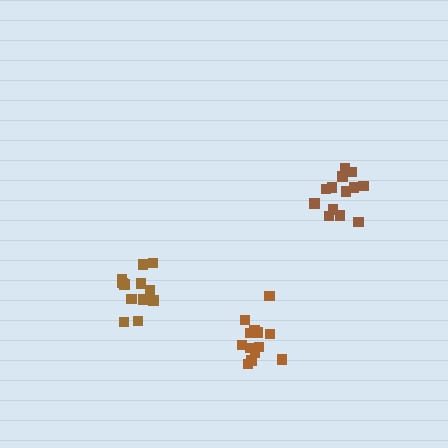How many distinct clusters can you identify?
There are 3 distinct clusters.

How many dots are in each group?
Group 1: 12 dots, Group 2: 13 dots, Group 3: 14 dots (39 total).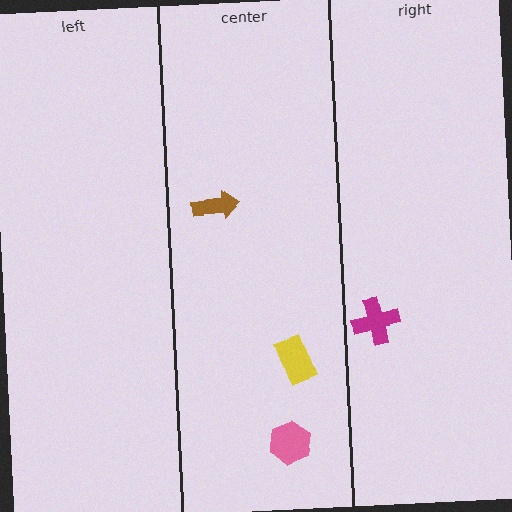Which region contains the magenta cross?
The right region.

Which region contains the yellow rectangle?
The center region.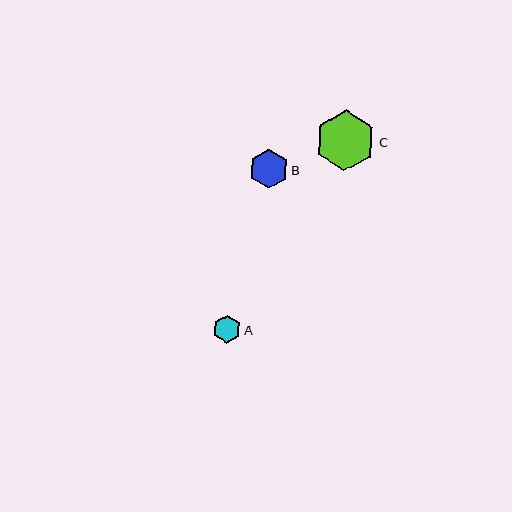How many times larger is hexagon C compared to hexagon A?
Hexagon C is approximately 2.1 times the size of hexagon A.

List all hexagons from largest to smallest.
From largest to smallest: C, B, A.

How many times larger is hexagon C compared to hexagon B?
Hexagon C is approximately 1.6 times the size of hexagon B.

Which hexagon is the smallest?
Hexagon A is the smallest with a size of approximately 28 pixels.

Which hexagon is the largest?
Hexagon C is the largest with a size of approximately 61 pixels.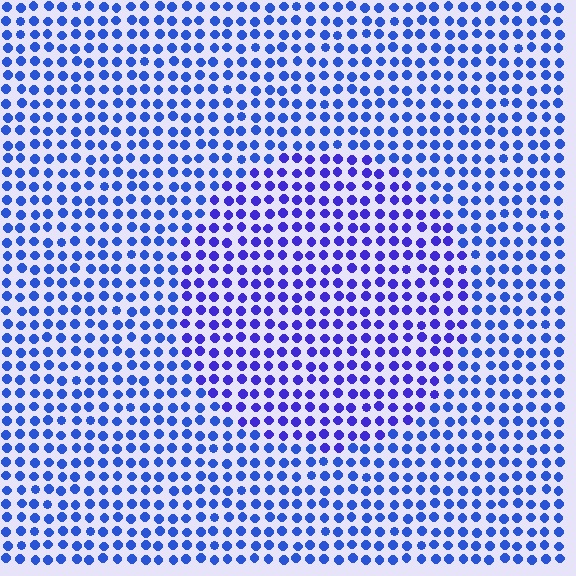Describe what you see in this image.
The image is filled with small blue elements in a uniform arrangement. A circle-shaped region is visible where the elements are tinted to a slightly different hue, forming a subtle color boundary.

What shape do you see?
I see a circle.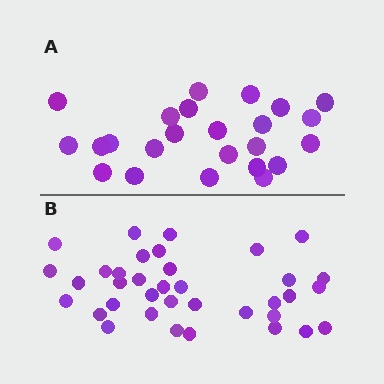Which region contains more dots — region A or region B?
Region B (the bottom region) has more dots.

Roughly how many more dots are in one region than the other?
Region B has roughly 12 or so more dots than region A.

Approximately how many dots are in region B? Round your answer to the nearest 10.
About 40 dots. (The exact count is 36, which rounds to 40.)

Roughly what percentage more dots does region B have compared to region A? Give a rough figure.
About 50% more.